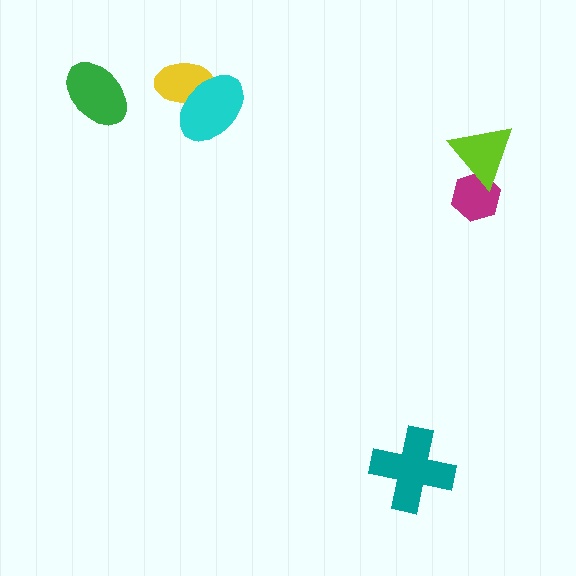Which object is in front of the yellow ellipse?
The cyan ellipse is in front of the yellow ellipse.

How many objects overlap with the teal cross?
0 objects overlap with the teal cross.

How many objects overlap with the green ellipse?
0 objects overlap with the green ellipse.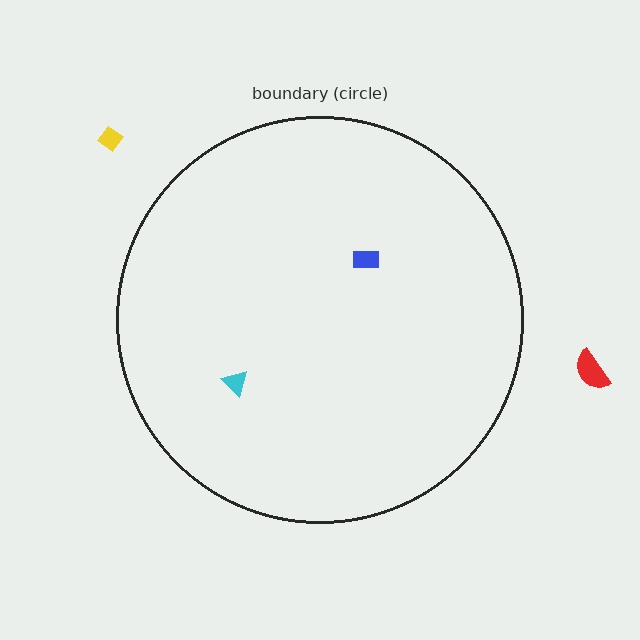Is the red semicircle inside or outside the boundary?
Outside.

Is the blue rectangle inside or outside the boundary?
Inside.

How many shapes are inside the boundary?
2 inside, 2 outside.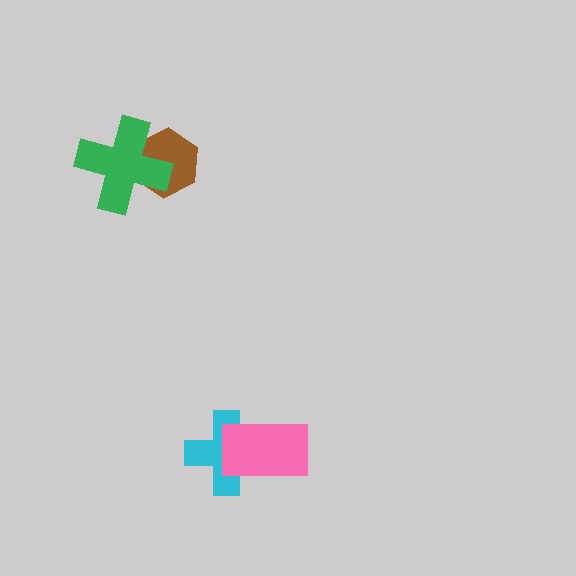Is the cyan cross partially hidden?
Yes, it is partially covered by another shape.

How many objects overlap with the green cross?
1 object overlaps with the green cross.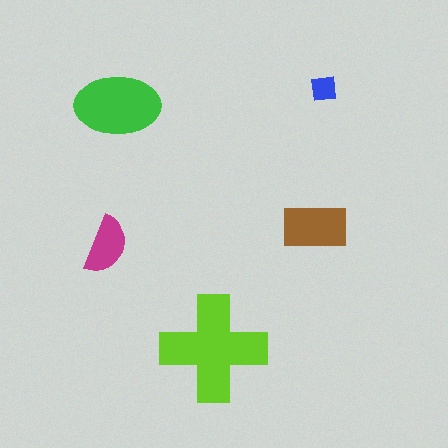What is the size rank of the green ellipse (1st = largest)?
2nd.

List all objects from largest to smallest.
The lime cross, the green ellipse, the brown rectangle, the magenta semicircle, the blue square.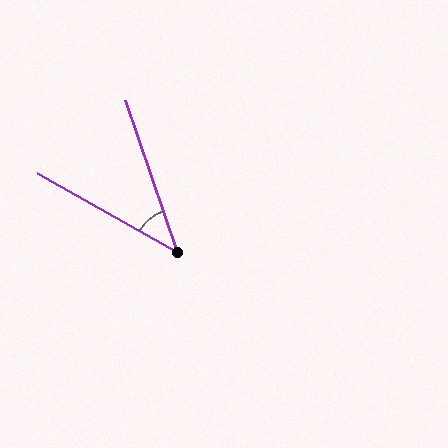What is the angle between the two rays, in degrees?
Approximately 42 degrees.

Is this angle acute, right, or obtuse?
It is acute.